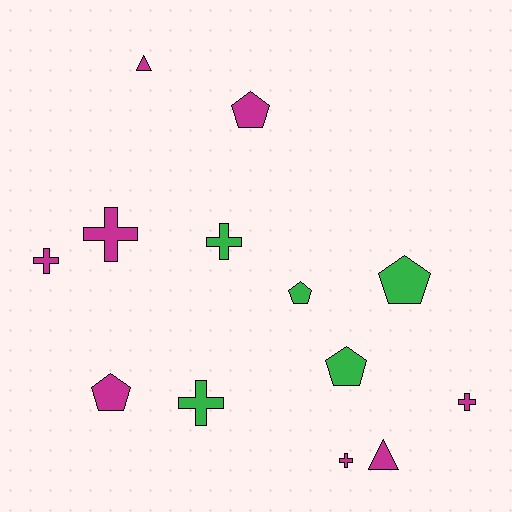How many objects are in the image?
There are 13 objects.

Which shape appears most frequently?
Cross, with 6 objects.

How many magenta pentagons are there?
There are 2 magenta pentagons.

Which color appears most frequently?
Magenta, with 8 objects.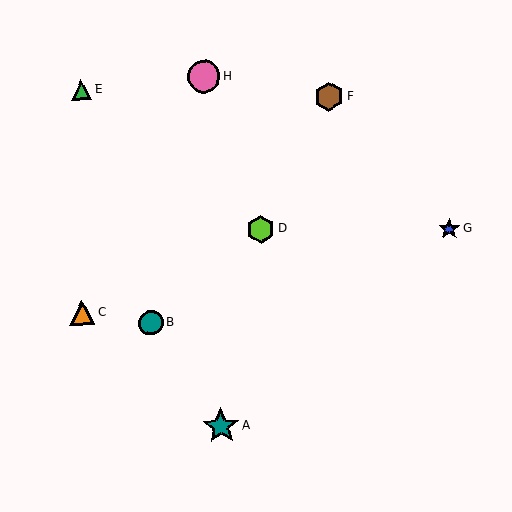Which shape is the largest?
The teal star (labeled A) is the largest.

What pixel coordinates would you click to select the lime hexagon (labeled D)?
Click at (261, 229) to select the lime hexagon D.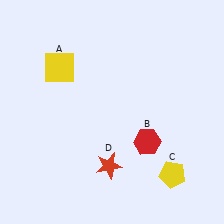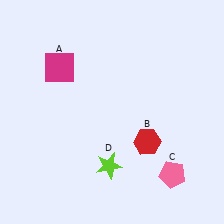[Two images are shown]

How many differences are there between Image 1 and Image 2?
There are 3 differences between the two images.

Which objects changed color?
A changed from yellow to magenta. C changed from yellow to pink. D changed from red to lime.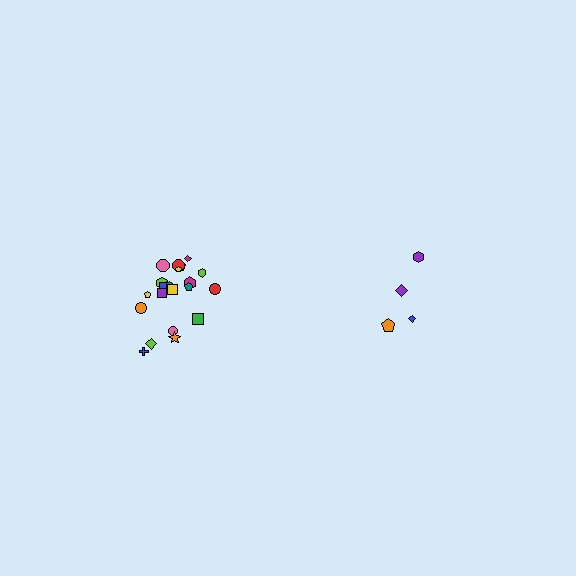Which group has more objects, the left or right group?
The left group.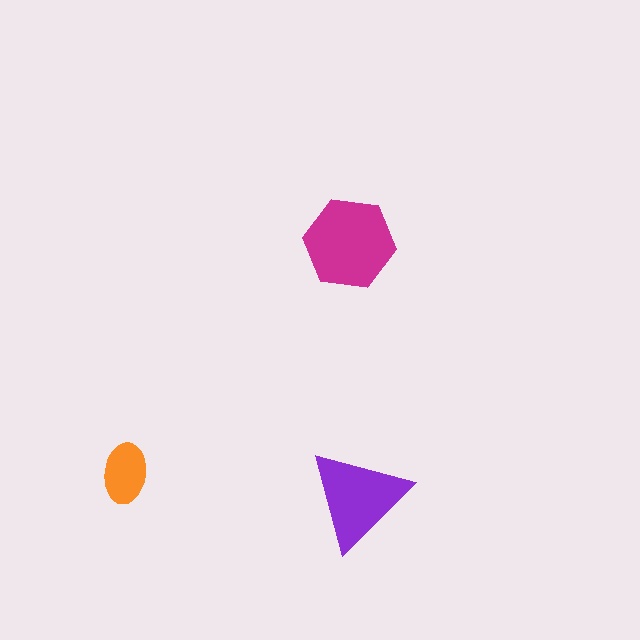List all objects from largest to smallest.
The magenta hexagon, the purple triangle, the orange ellipse.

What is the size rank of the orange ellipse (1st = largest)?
3rd.